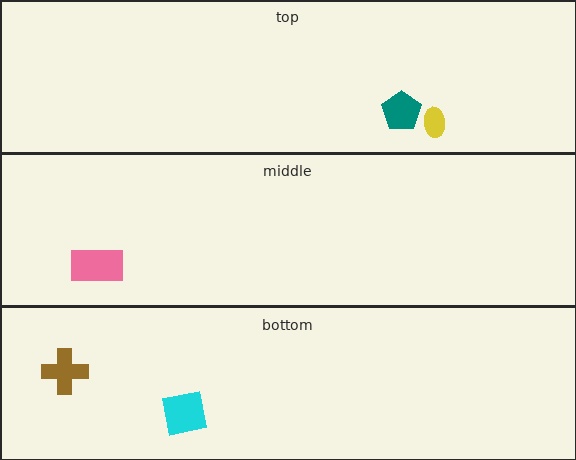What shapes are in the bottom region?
The cyan square, the brown cross.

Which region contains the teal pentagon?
The top region.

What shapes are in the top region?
The teal pentagon, the yellow ellipse.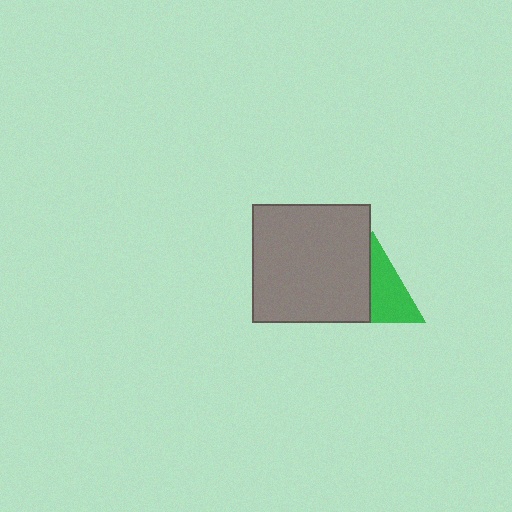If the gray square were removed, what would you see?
You would see the complete green triangle.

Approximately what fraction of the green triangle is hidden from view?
Roughly 48% of the green triangle is hidden behind the gray square.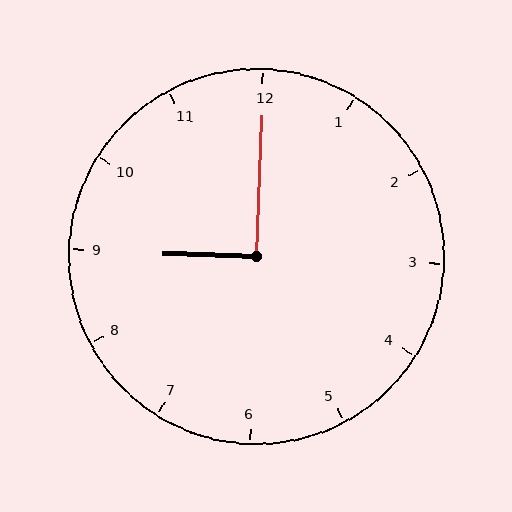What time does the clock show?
9:00.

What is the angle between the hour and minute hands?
Approximately 90 degrees.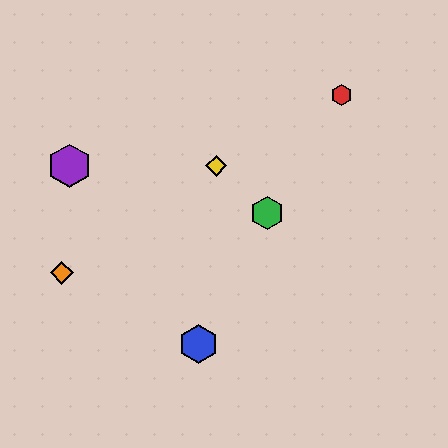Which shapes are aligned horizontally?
The yellow diamond, the purple hexagon are aligned horizontally.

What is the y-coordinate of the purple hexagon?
The purple hexagon is at y≈166.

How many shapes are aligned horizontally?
2 shapes (the yellow diamond, the purple hexagon) are aligned horizontally.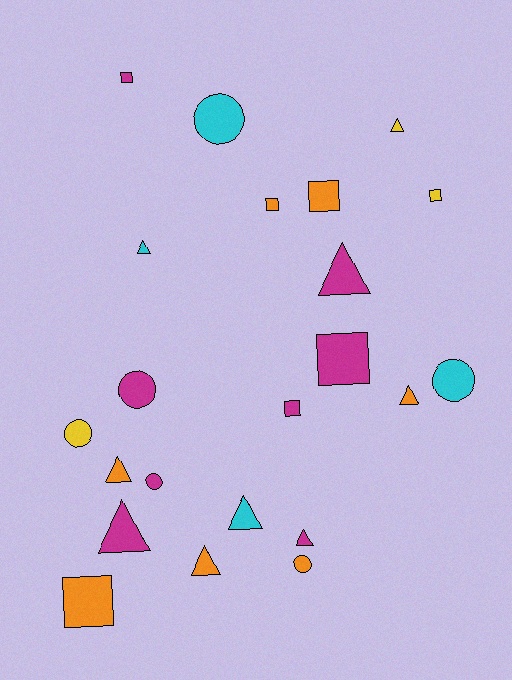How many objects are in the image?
There are 22 objects.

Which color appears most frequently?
Magenta, with 8 objects.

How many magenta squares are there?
There are 3 magenta squares.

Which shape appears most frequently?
Triangle, with 9 objects.